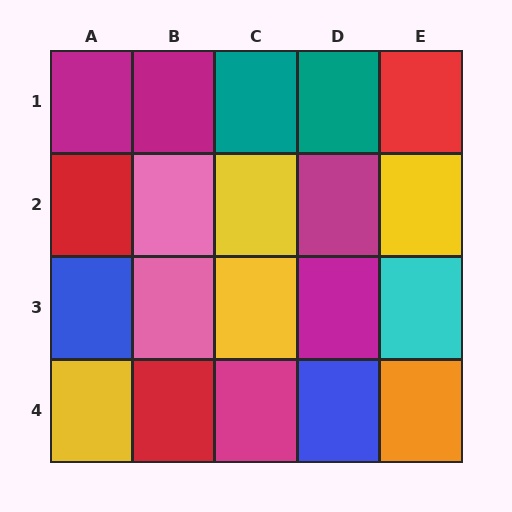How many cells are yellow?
4 cells are yellow.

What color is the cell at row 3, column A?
Blue.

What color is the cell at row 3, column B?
Pink.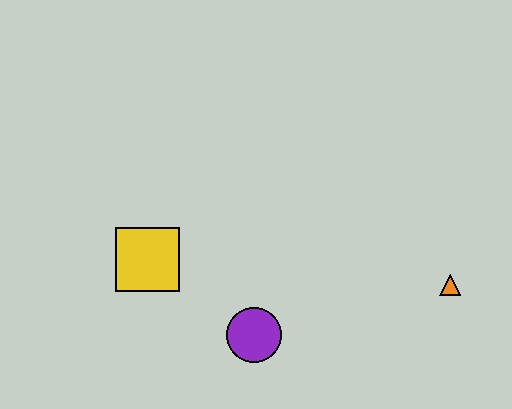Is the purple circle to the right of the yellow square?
Yes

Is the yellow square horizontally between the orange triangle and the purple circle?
No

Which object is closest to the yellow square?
The purple circle is closest to the yellow square.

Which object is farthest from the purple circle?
The orange triangle is farthest from the purple circle.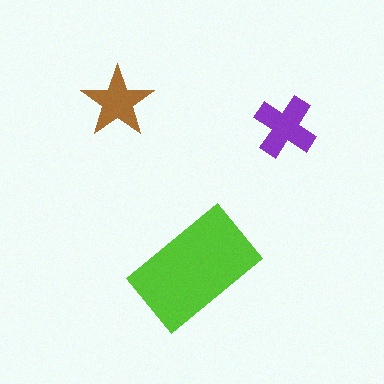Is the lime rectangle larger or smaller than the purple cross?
Larger.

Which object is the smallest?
The brown star.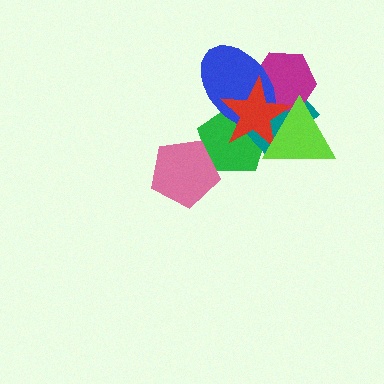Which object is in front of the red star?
The lime triangle is in front of the red star.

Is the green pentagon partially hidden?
Yes, it is partially covered by another shape.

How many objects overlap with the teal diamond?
5 objects overlap with the teal diamond.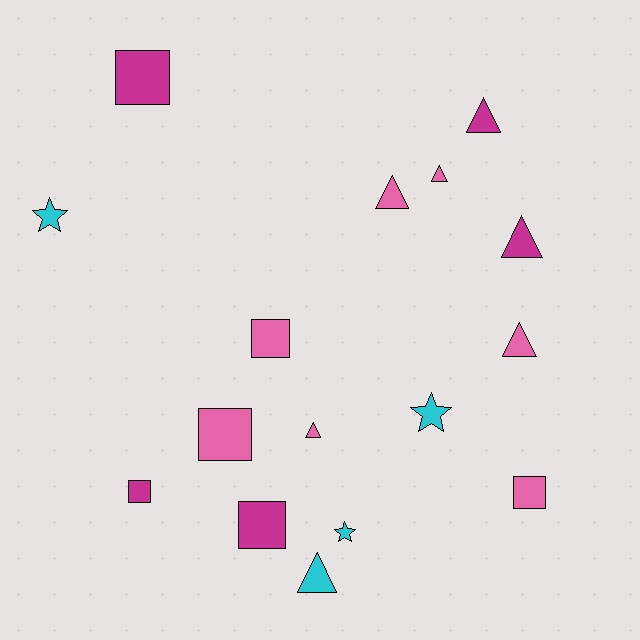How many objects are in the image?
There are 16 objects.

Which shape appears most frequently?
Triangle, with 7 objects.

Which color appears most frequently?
Pink, with 7 objects.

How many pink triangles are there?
There are 4 pink triangles.